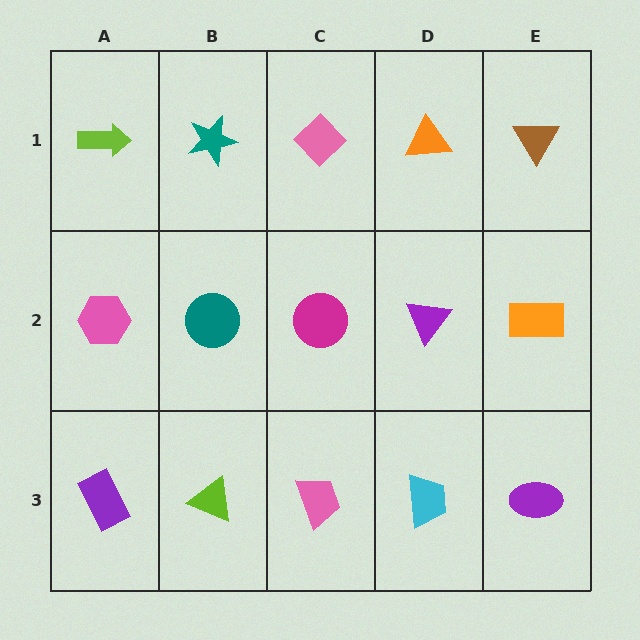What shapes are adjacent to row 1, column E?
An orange rectangle (row 2, column E), an orange triangle (row 1, column D).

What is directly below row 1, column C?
A magenta circle.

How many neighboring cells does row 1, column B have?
3.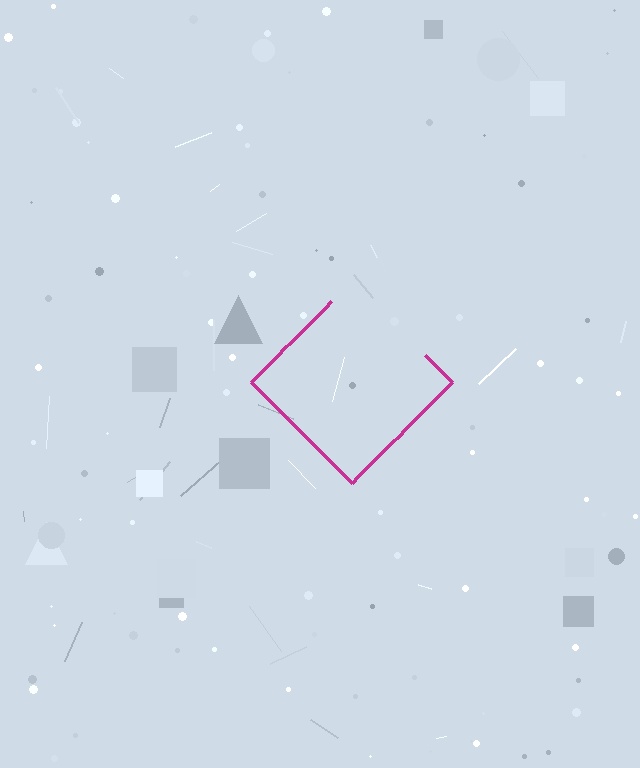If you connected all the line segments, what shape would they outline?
They would outline a diamond.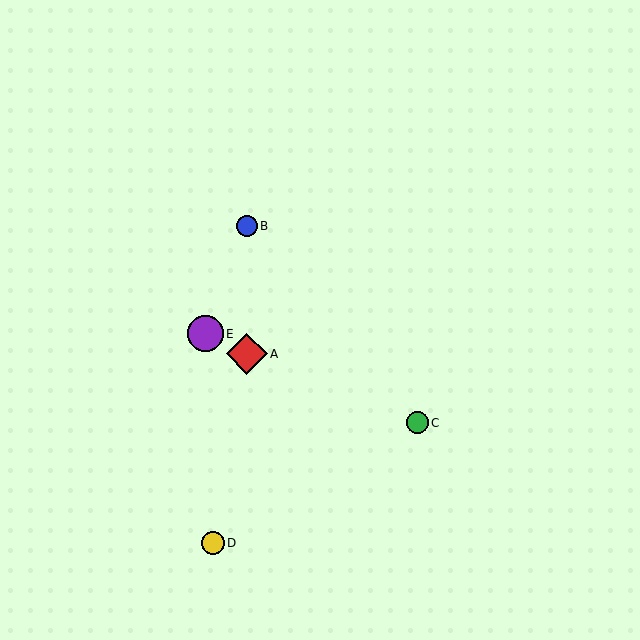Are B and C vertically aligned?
No, B is at x≈247 and C is at x≈417.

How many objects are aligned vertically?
2 objects (A, B) are aligned vertically.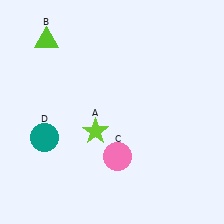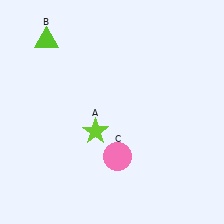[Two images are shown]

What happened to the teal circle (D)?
The teal circle (D) was removed in Image 2. It was in the bottom-left area of Image 1.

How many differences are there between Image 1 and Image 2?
There is 1 difference between the two images.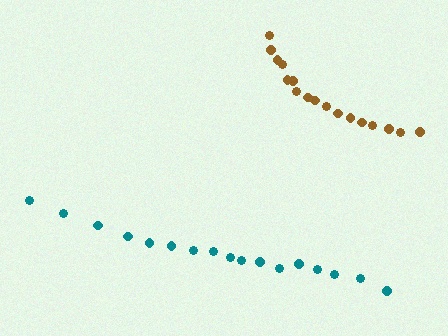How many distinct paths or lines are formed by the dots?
There are 2 distinct paths.